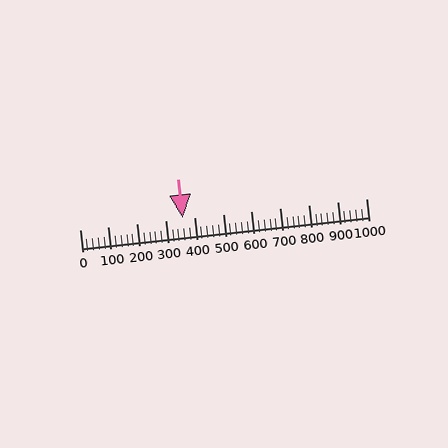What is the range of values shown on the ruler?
The ruler shows values from 0 to 1000.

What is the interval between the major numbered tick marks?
The major tick marks are spaced 100 units apart.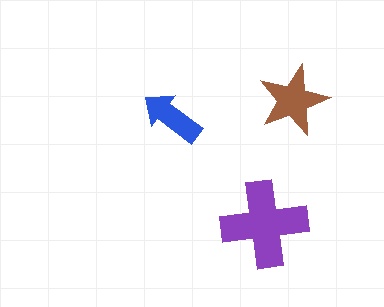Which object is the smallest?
The blue arrow.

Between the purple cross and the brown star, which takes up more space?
The purple cross.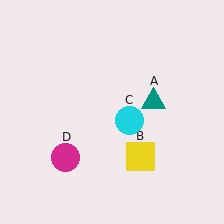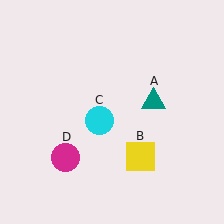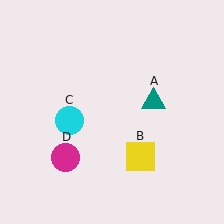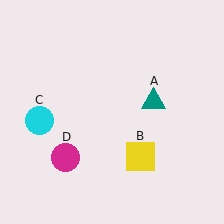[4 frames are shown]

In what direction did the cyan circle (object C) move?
The cyan circle (object C) moved left.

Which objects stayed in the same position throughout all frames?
Teal triangle (object A) and yellow square (object B) and magenta circle (object D) remained stationary.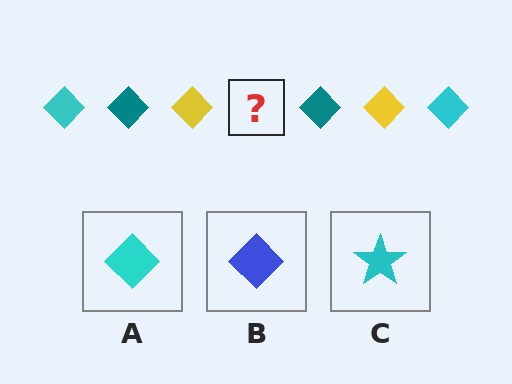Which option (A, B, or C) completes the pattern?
A.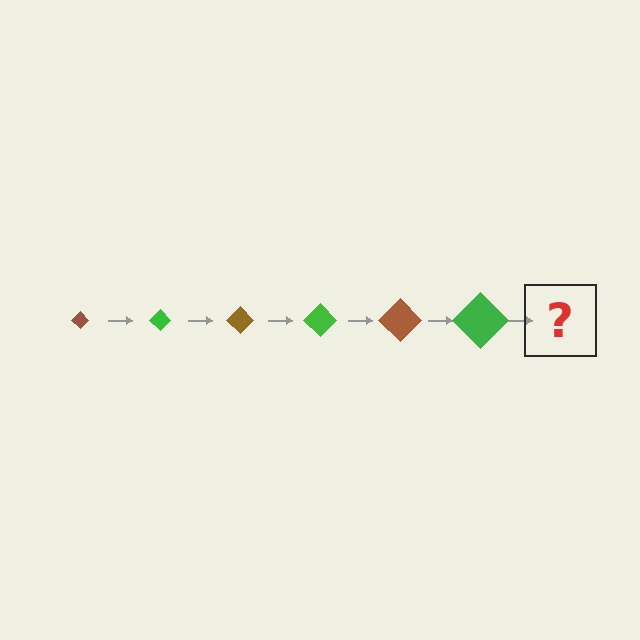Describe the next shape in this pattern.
It should be a brown diamond, larger than the previous one.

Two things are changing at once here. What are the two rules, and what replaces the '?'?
The two rules are that the diamond grows larger each step and the color cycles through brown and green. The '?' should be a brown diamond, larger than the previous one.